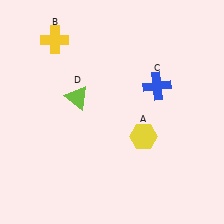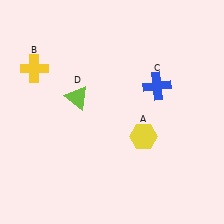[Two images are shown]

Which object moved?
The yellow cross (B) moved down.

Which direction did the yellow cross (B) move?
The yellow cross (B) moved down.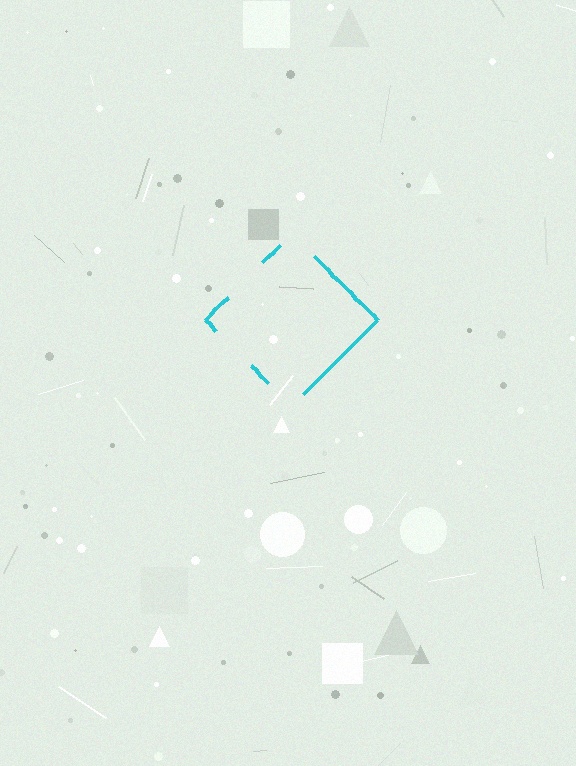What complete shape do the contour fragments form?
The contour fragments form a diamond.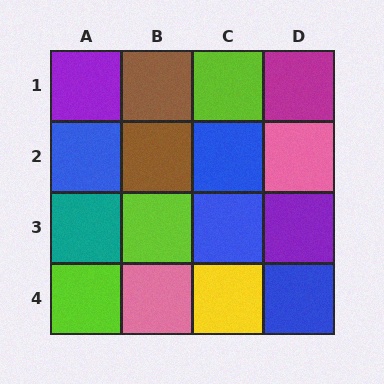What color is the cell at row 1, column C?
Lime.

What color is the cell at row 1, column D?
Magenta.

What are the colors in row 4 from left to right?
Lime, pink, yellow, blue.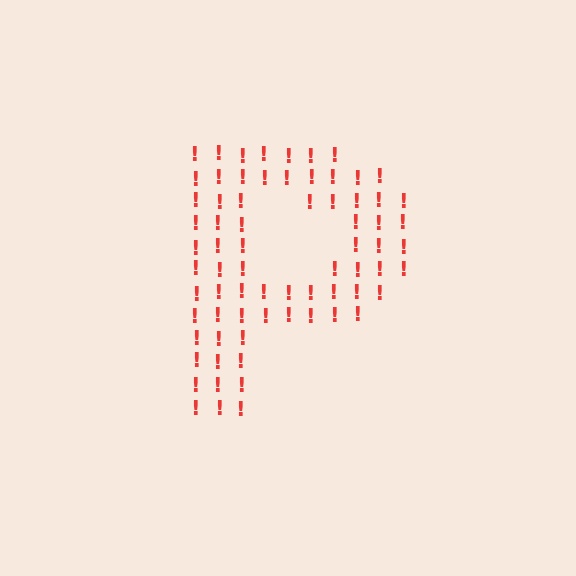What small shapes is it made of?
It is made of small exclamation marks.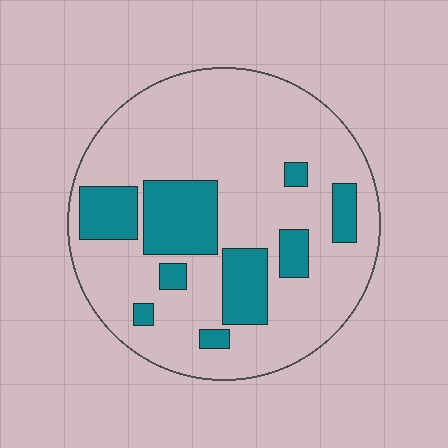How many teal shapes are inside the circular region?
9.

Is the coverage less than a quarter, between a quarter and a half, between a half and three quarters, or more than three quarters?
Less than a quarter.